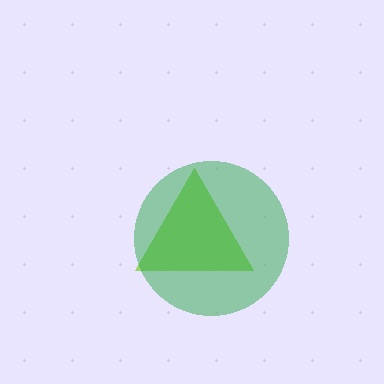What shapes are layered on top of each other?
The layered shapes are: a lime triangle, a green circle.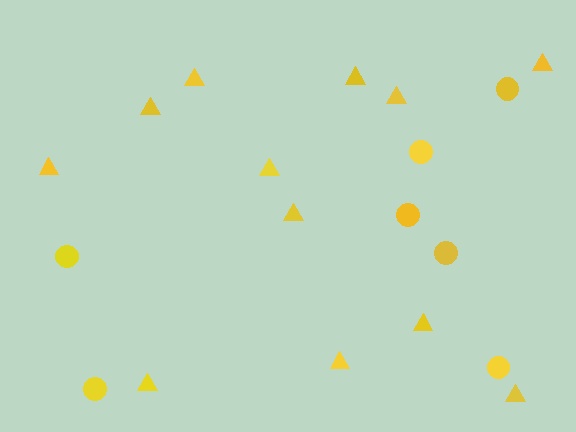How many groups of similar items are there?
There are 2 groups: one group of circles (7) and one group of triangles (12).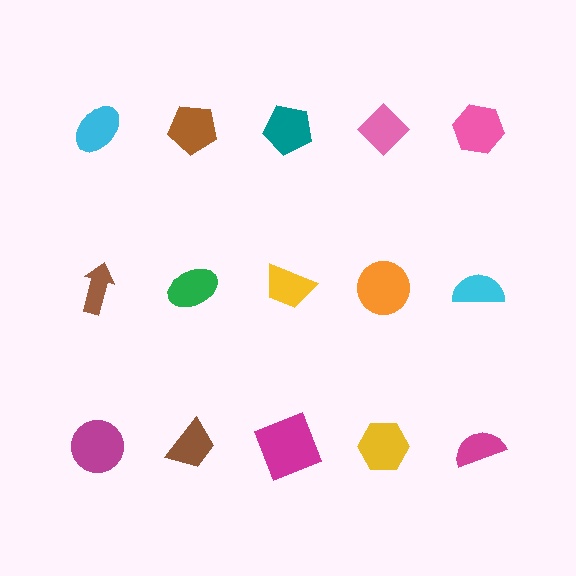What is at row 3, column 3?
A magenta square.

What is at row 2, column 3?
A yellow trapezoid.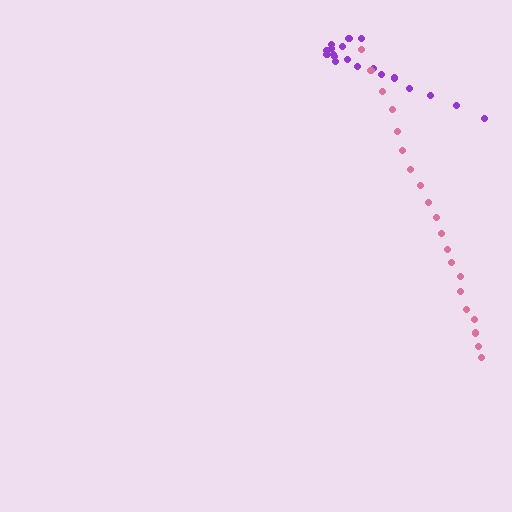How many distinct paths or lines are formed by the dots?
There are 2 distinct paths.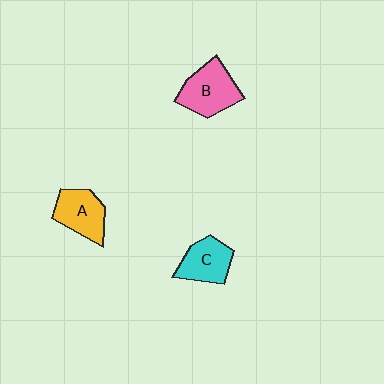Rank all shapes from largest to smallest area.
From largest to smallest: B (pink), A (yellow), C (cyan).